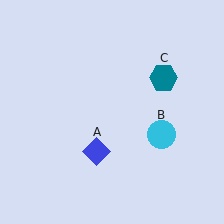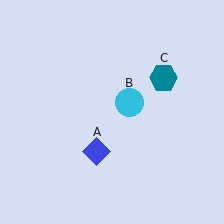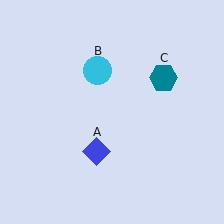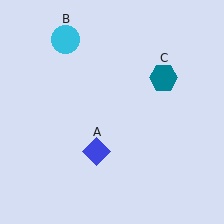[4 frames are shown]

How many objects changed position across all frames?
1 object changed position: cyan circle (object B).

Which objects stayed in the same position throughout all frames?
Blue diamond (object A) and teal hexagon (object C) remained stationary.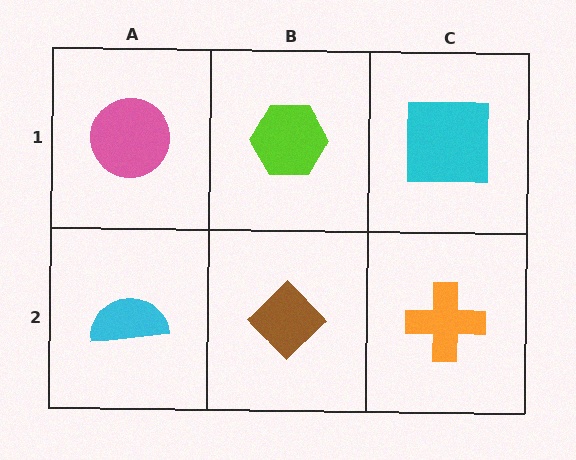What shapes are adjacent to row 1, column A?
A cyan semicircle (row 2, column A), a lime hexagon (row 1, column B).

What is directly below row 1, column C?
An orange cross.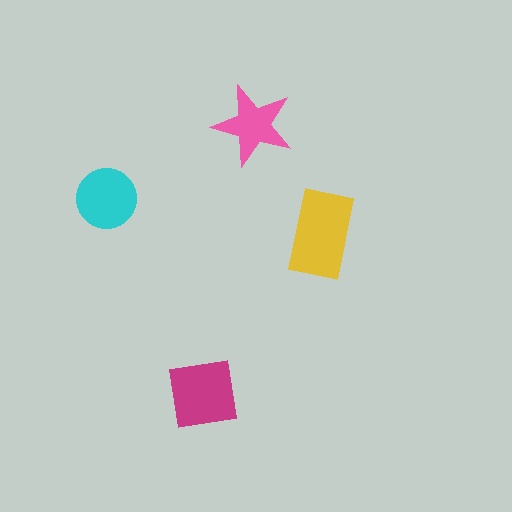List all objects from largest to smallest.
The yellow rectangle, the magenta square, the cyan circle, the pink star.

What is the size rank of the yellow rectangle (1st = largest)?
1st.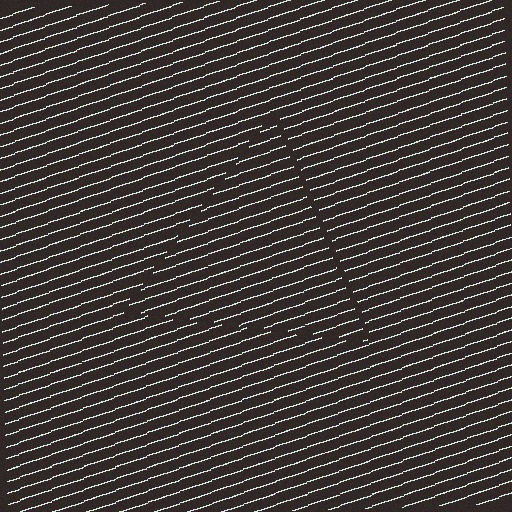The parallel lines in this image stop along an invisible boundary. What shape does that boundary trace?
An illusory triangle. The interior of the shape contains the same grating, shifted by half a period — the contour is defined by the phase discontinuity where line-ends from the inner and outer gratings abut.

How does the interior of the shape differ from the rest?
The interior of the shape contains the same grating, shifted by half a period — the contour is defined by the phase discontinuity where line-ends from the inner and outer gratings abut.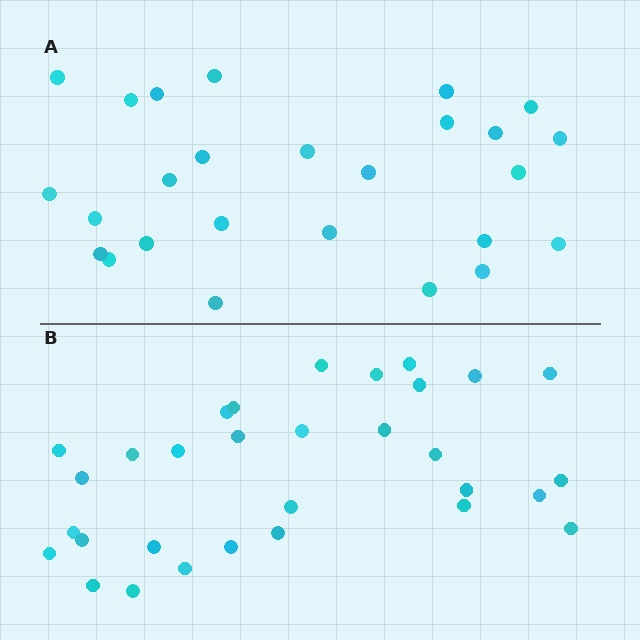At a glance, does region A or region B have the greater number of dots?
Region B (the bottom region) has more dots.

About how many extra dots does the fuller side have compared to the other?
Region B has about 5 more dots than region A.